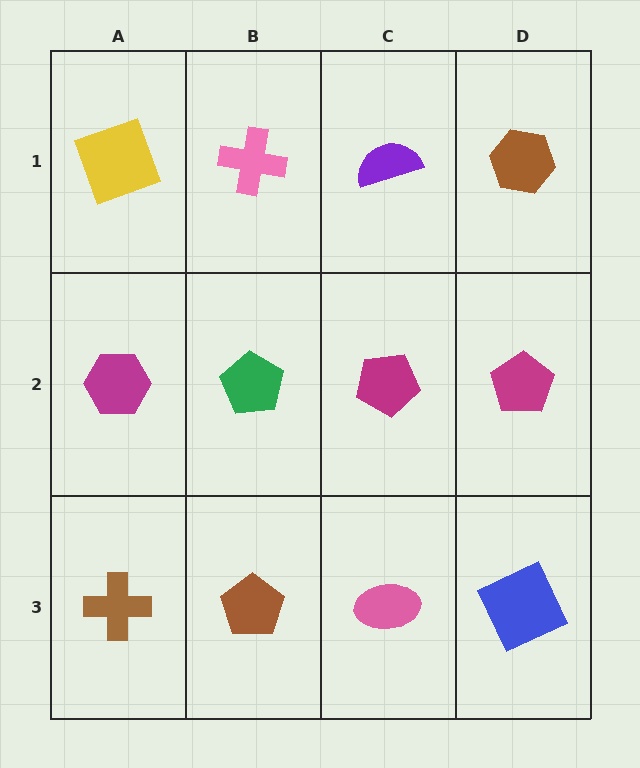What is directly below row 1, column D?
A magenta pentagon.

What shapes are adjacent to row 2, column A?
A yellow square (row 1, column A), a brown cross (row 3, column A), a green pentagon (row 2, column B).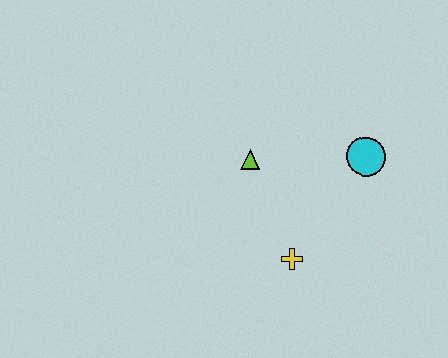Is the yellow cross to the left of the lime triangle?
No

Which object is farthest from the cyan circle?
The yellow cross is farthest from the cyan circle.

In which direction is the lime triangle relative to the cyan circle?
The lime triangle is to the left of the cyan circle.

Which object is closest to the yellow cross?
The lime triangle is closest to the yellow cross.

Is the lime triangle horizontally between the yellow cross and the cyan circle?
No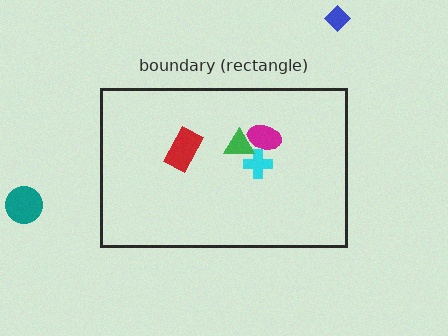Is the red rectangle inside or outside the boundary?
Inside.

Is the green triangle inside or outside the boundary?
Inside.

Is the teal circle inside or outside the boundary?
Outside.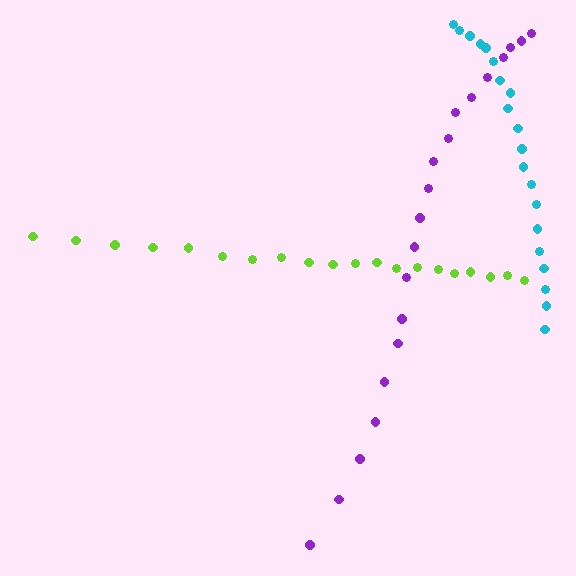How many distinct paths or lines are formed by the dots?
There are 3 distinct paths.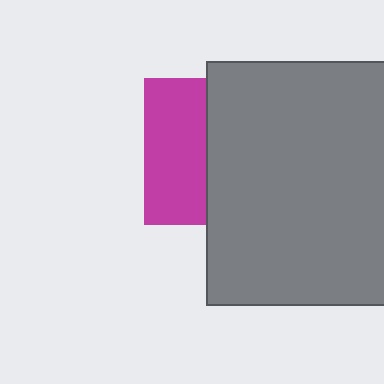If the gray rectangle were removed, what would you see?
You would see the complete magenta square.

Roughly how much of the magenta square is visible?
A small part of it is visible (roughly 42%).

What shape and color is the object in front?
The object in front is a gray rectangle.